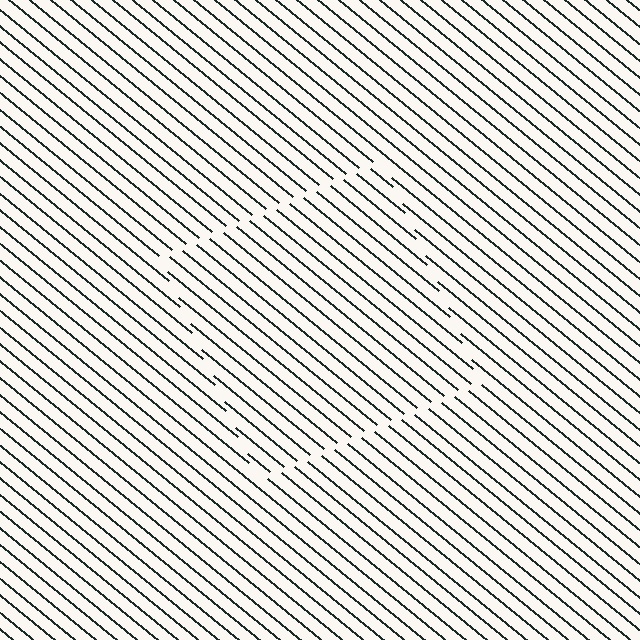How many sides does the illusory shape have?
4 sides — the line-ends trace a square.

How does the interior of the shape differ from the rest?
The interior of the shape contains the same grating, shifted by half a period — the contour is defined by the phase discontinuity where line-ends from the inner and outer gratings abut.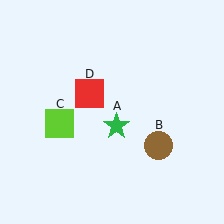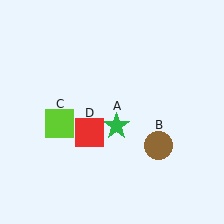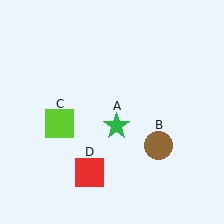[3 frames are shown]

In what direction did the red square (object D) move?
The red square (object D) moved down.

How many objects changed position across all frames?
1 object changed position: red square (object D).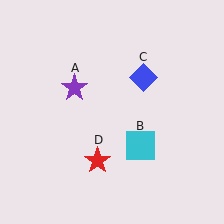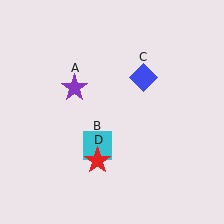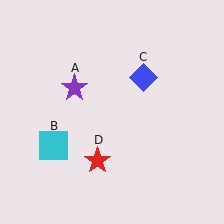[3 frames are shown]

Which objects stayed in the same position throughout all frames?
Purple star (object A) and blue diamond (object C) and red star (object D) remained stationary.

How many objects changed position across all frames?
1 object changed position: cyan square (object B).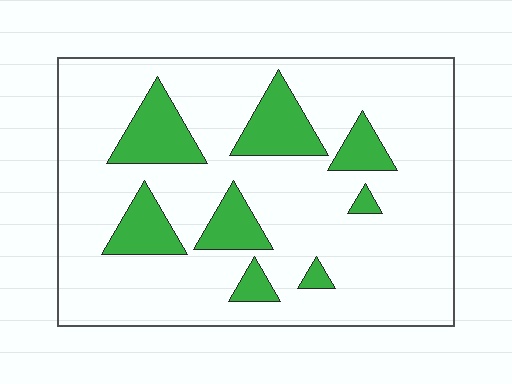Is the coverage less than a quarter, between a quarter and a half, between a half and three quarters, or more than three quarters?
Less than a quarter.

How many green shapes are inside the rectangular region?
8.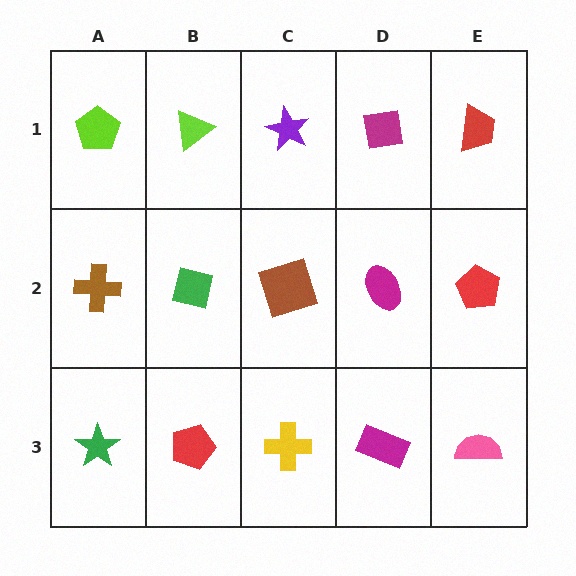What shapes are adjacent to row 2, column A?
A lime pentagon (row 1, column A), a green star (row 3, column A), a green square (row 2, column B).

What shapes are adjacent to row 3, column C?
A brown square (row 2, column C), a red pentagon (row 3, column B), a magenta rectangle (row 3, column D).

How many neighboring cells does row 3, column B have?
3.